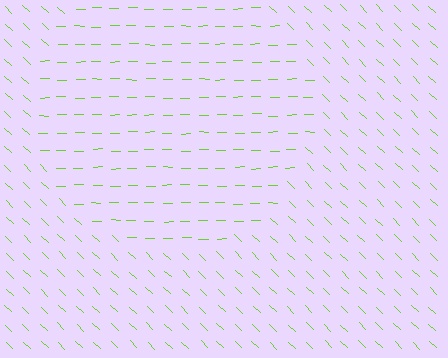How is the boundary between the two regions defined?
The boundary is defined purely by a change in line orientation (approximately 45 degrees difference). All lines are the same color and thickness.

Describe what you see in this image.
The image is filled with small lime line segments. A circle region in the image has lines oriented differently from the surrounding lines, creating a visible texture boundary.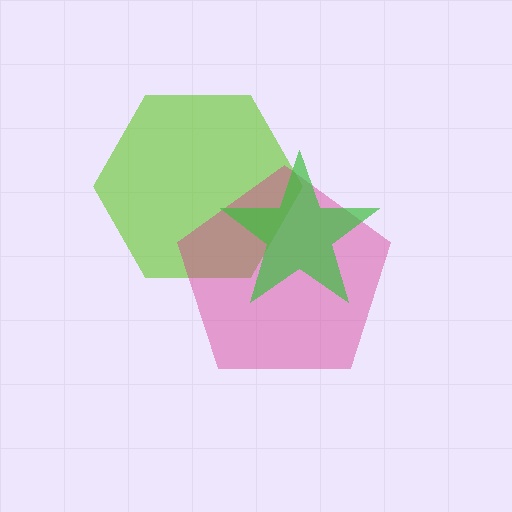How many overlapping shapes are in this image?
There are 3 overlapping shapes in the image.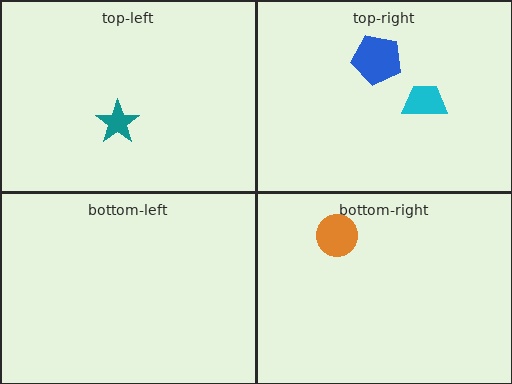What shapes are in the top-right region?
The cyan trapezoid, the blue pentagon.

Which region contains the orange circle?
The bottom-right region.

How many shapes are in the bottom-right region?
1.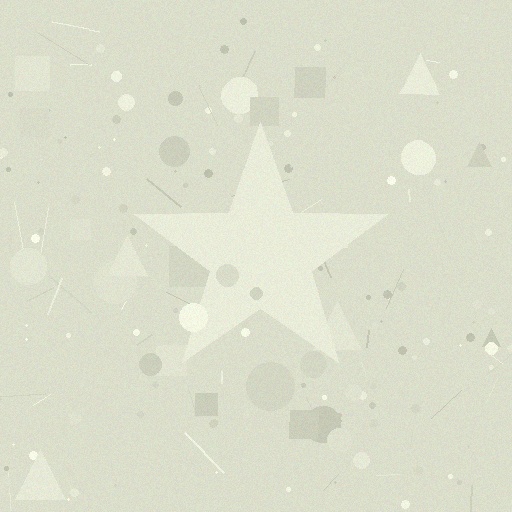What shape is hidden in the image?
A star is hidden in the image.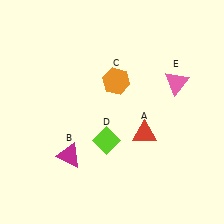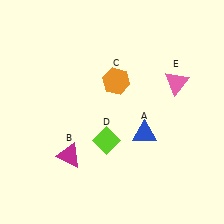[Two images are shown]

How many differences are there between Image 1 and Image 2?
There is 1 difference between the two images.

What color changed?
The triangle (A) changed from red in Image 1 to blue in Image 2.